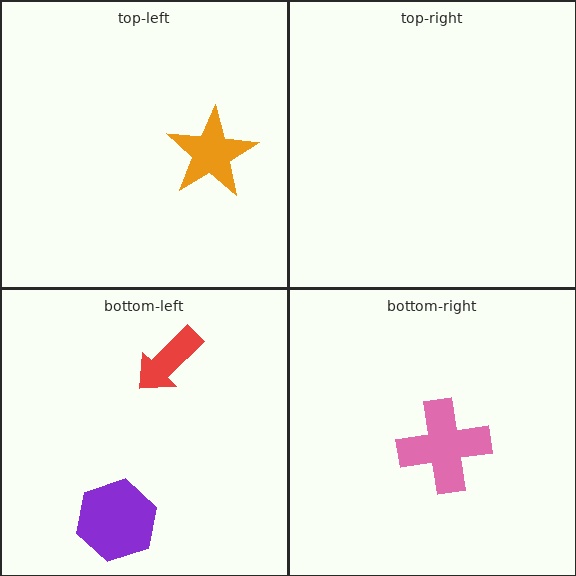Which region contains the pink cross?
The bottom-right region.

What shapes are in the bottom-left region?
The purple hexagon, the red arrow.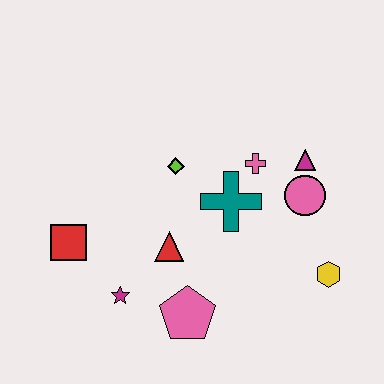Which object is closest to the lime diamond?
The teal cross is closest to the lime diamond.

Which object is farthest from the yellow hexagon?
The red square is farthest from the yellow hexagon.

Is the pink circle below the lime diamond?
Yes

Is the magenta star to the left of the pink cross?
Yes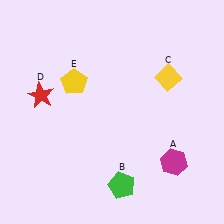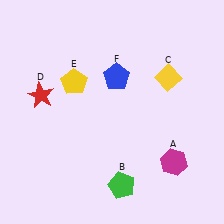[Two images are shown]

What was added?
A blue pentagon (F) was added in Image 2.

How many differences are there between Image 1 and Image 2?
There is 1 difference between the two images.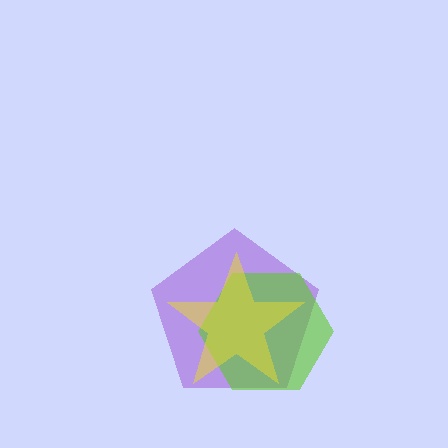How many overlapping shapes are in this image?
There are 3 overlapping shapes in the image.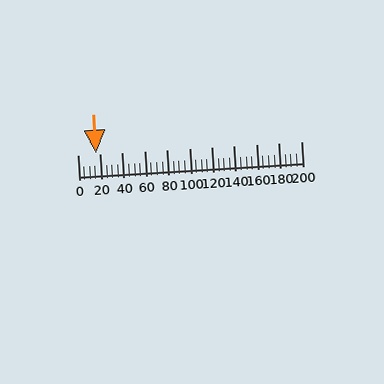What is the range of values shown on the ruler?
The ruler shows values from 0 to 200.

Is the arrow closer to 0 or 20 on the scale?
The arrow is closer to 20.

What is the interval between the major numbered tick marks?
The major tick marks are spaced 20 units apart.